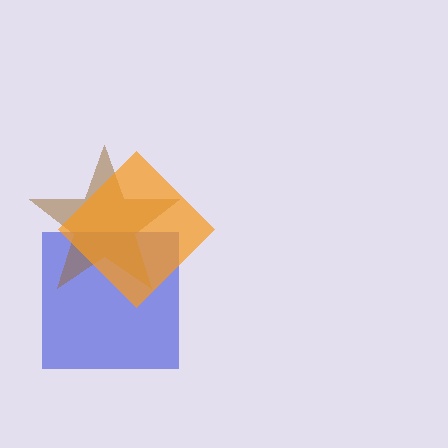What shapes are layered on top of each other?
The layered shapes are: a blue square, a brown star, an orange diamond.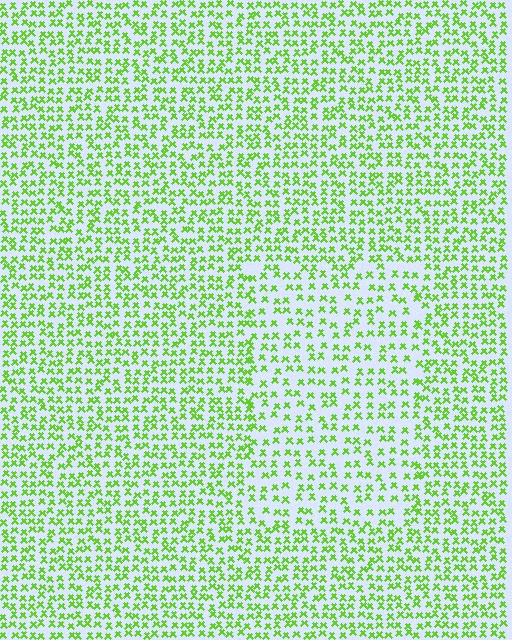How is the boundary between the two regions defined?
The boundary is defined by a change in element density (approximately 1.6x ratio). All elements are the same color, size, and shape.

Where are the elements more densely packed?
The elements are more densely packed outside the rectangle boundary.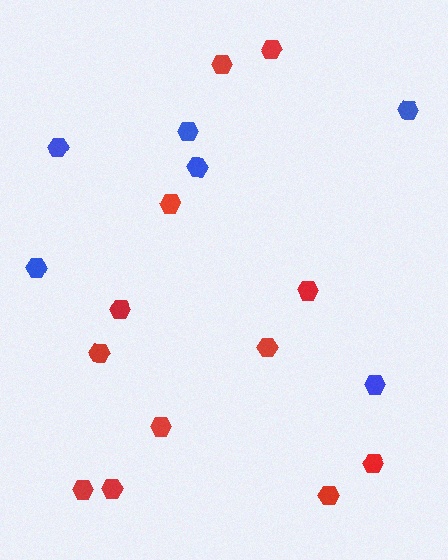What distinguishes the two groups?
There are 2 groups: one group of red hexagons (12) and one group of blue hexagons (6).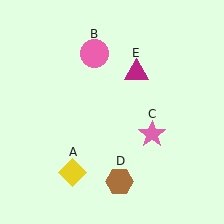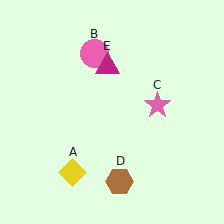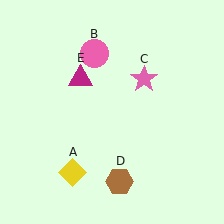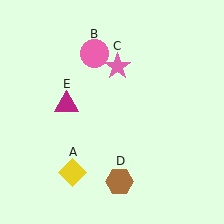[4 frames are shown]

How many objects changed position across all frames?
2 objects changed position: pink star (object C), magenta triangle (object E).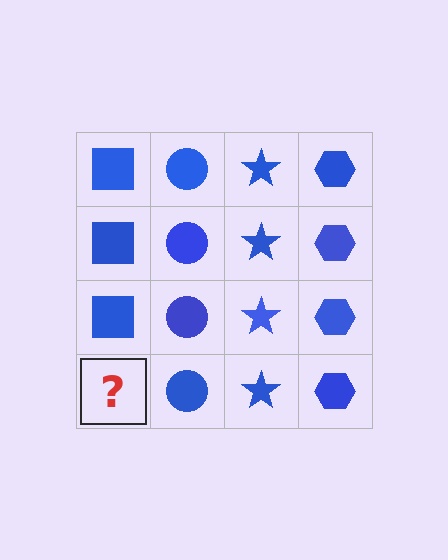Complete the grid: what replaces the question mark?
The question mark should be replaced with a blue square.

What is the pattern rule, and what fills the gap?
The rule is that each column has a consistent shape. The gap should be filled with a blue square.